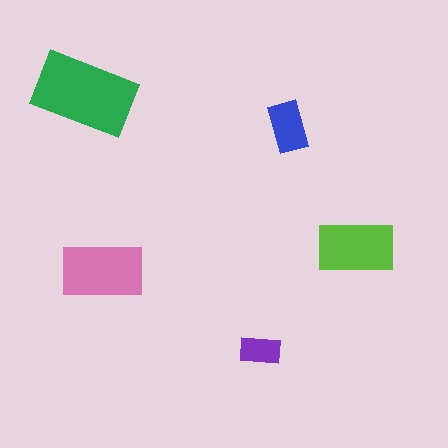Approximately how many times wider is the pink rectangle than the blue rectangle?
About 1.5 times wider.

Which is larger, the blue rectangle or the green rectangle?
The green one.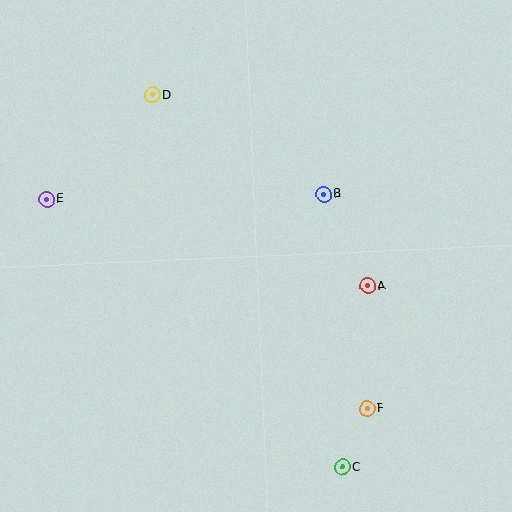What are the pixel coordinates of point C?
Point C is at (342, 467).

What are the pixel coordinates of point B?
Point B is at (324, 194).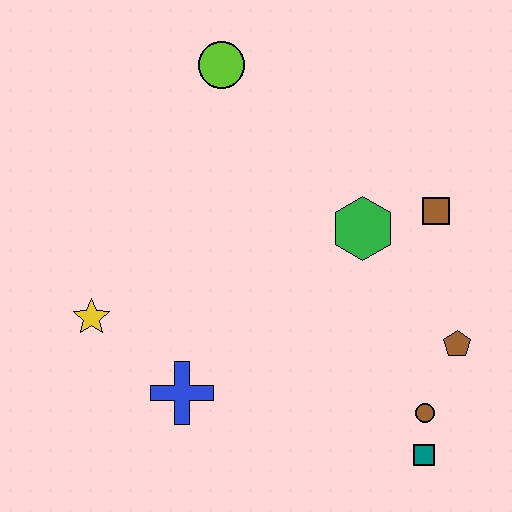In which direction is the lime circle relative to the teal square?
The lime circle is above the teal square.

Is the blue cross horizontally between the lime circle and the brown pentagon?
No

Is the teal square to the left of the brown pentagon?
Yes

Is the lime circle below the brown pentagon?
No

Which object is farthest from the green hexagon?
The yellow star is farthest from the green hexagon.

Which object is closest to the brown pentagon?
The brown circle is closest to the brown pentagon.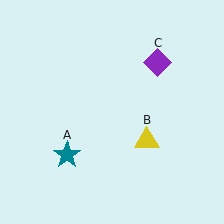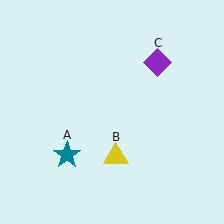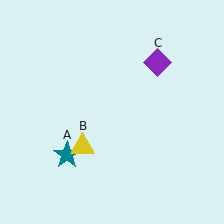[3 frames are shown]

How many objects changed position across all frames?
1 object changed position: yellow triangle (object B).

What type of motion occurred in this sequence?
The yellow triangle (object B) rotated clockwise around the center of the scene.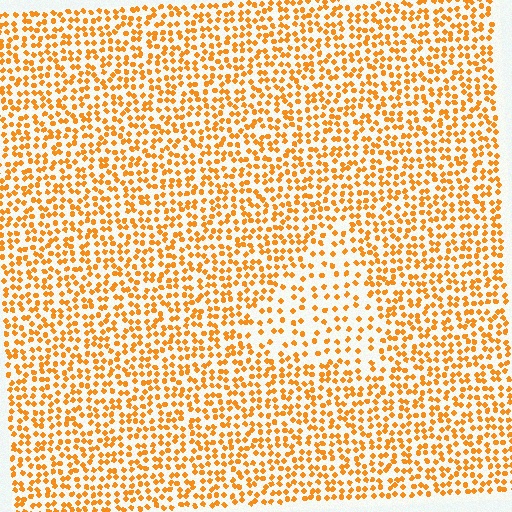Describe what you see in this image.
The image contains small orange elements arranged at two different densities. A triangle-shaped region is visible where the elements are less densely packed than the surrounding area.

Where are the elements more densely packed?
The elements are more densely packed outside the triangle boundary.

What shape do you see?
I see a triangle.